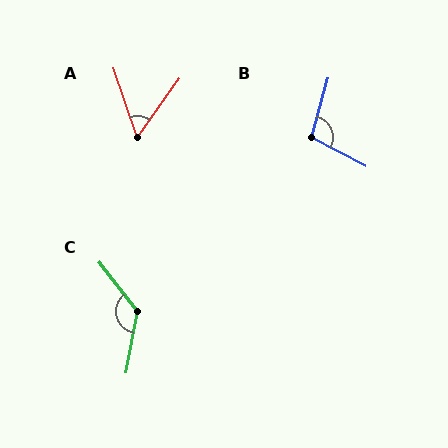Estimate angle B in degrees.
Approximately 103 degrees.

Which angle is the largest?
C, at approximately 132 degrees.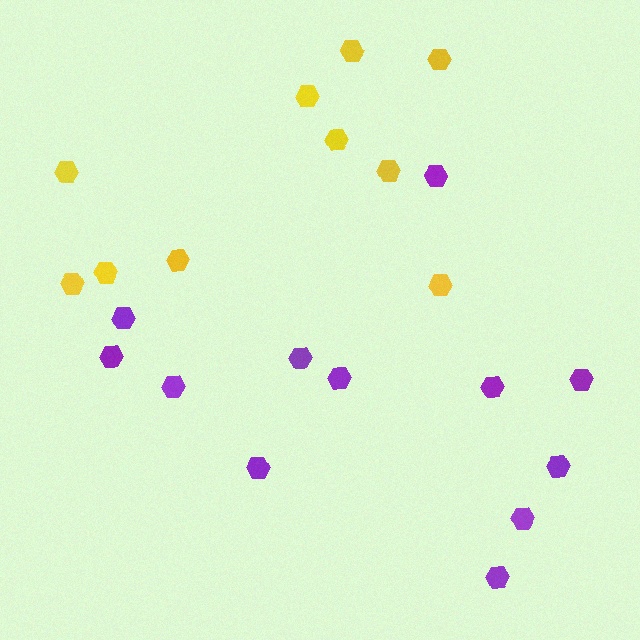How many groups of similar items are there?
There are 2 groups: one group of yellow hexagons (10) and one group of purple hexagons (12).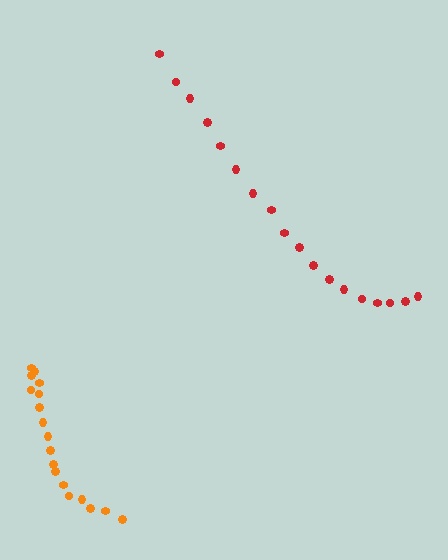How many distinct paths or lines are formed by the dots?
There are 2 distinct paths.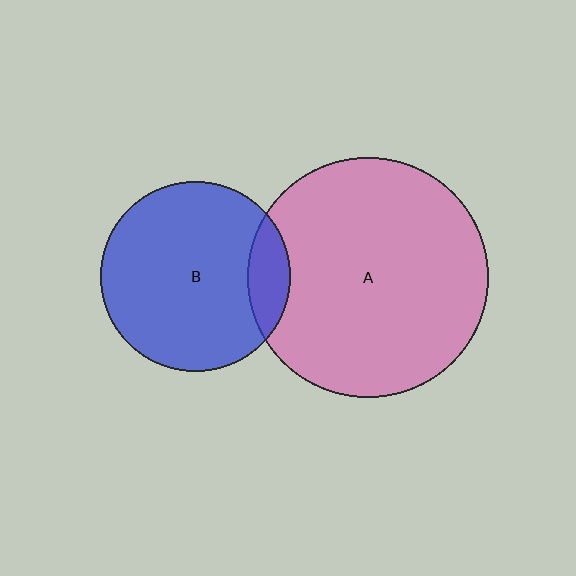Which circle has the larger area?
Circle A (pink).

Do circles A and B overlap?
Yes.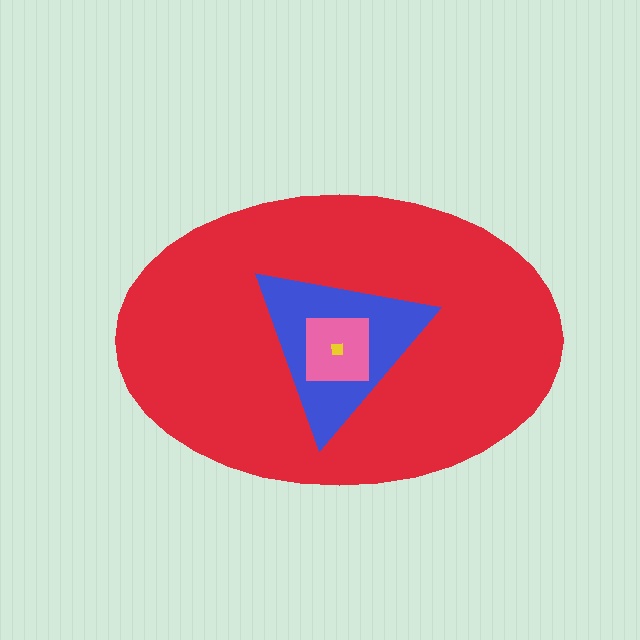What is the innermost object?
The yellow square.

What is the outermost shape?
The red ellipse.